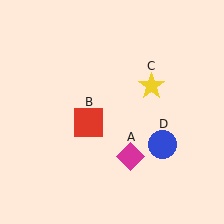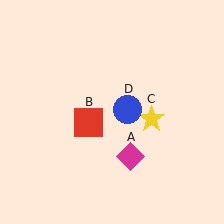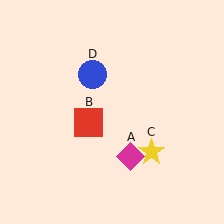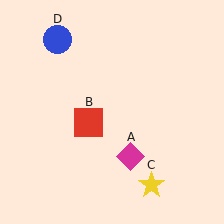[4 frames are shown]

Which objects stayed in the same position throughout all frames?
Magenta diamond (object A) and red square (object B) remained stationary.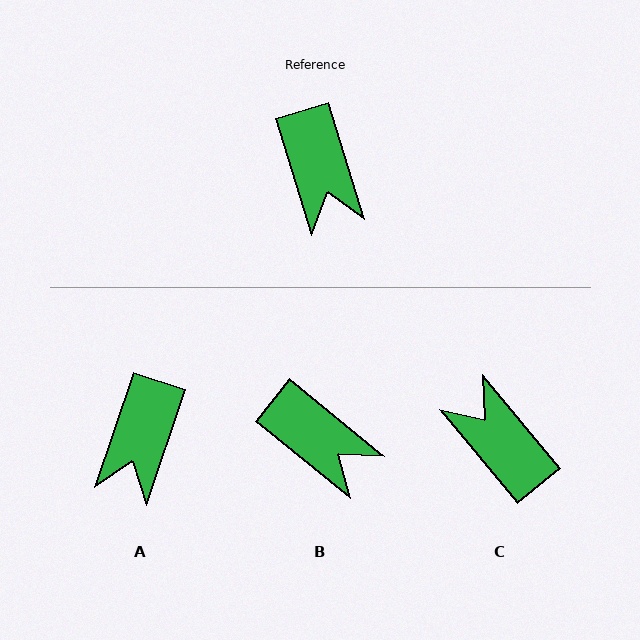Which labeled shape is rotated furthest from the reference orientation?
C, about 158 degrees away.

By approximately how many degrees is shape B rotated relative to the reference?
Approximately 34 degrees counter-clockwise.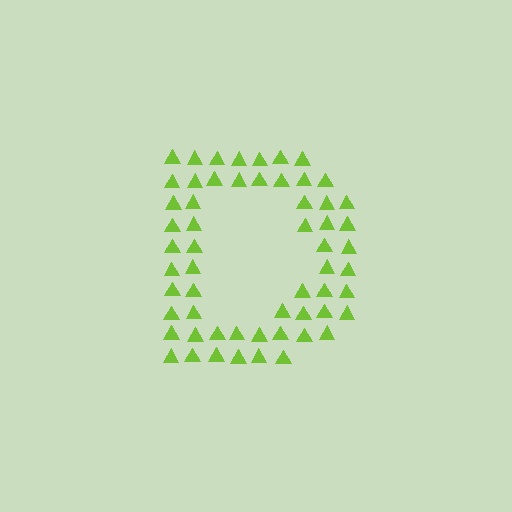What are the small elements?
The small elements are triangles.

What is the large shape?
The large shape is the letter D.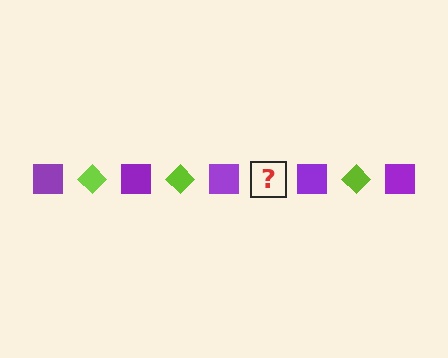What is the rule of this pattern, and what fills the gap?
The rule is that the pattern alternates between purple square and lime diamond. The gap should be filled with a lime diamond.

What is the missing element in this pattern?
The missing element is a lime diamond.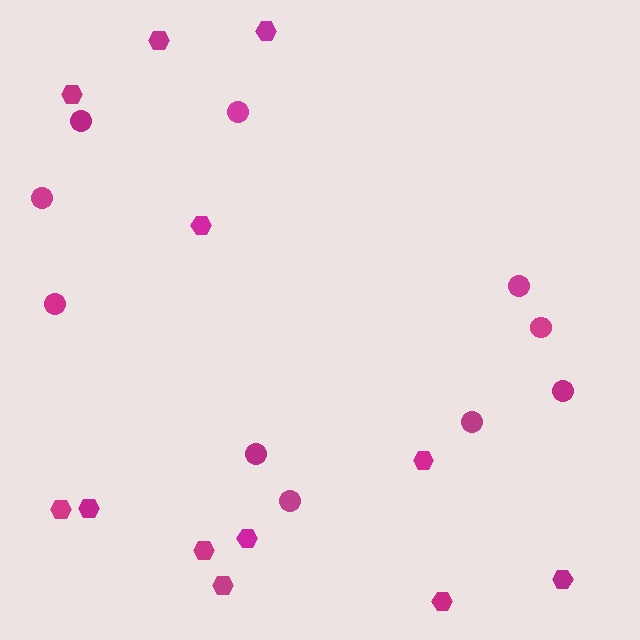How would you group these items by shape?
There are 2 groups: one group of circles (10) and one group of hexagons (12).